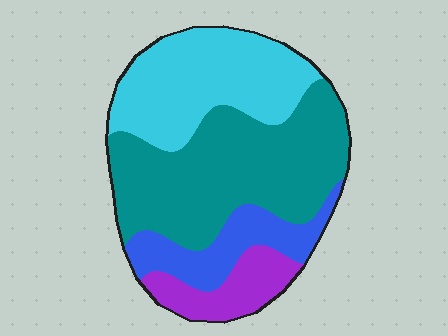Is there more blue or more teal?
Teal.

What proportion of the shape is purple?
Purple takes up about one eighth (1/8) of the shape.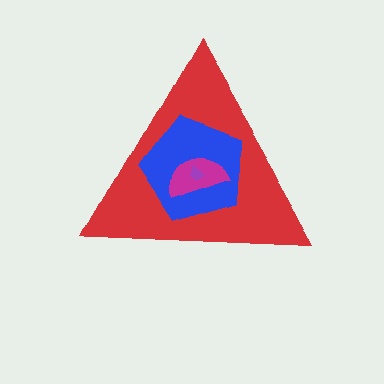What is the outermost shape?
The red triangle.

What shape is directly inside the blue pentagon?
The magenta semicircle.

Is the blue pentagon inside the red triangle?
Yes.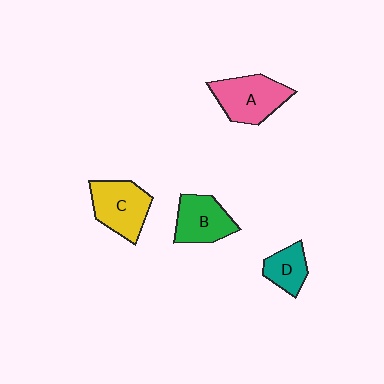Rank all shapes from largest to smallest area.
From largest to smallest: A (pink), C (yellow), B (green), D (teal).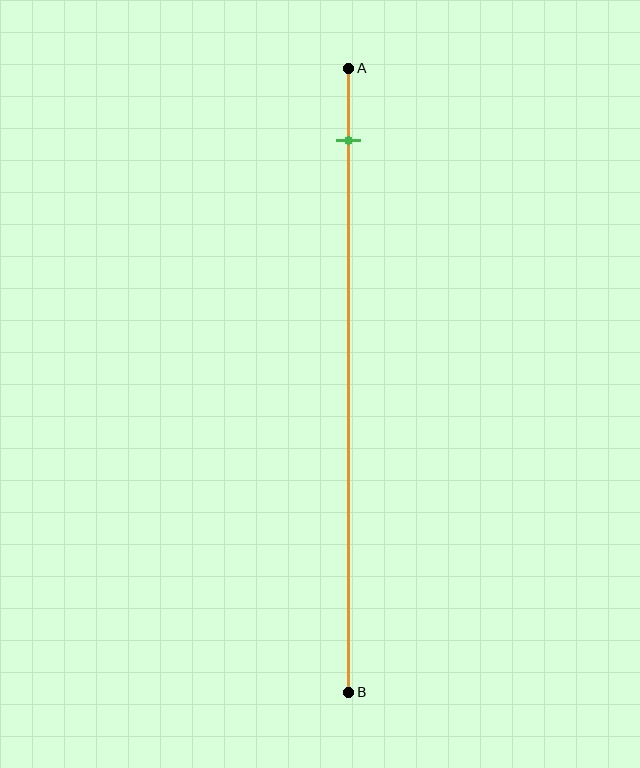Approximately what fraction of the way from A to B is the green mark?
The green mark is approximately 10% of the way from A to B.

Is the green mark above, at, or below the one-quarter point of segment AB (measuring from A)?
The green mark is above the one-quarter point of segment AB.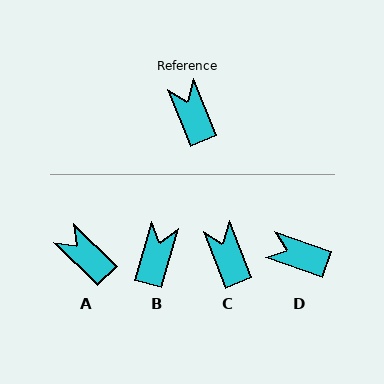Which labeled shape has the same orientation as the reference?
C.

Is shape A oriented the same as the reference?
No, it is off by about 24 degrees.